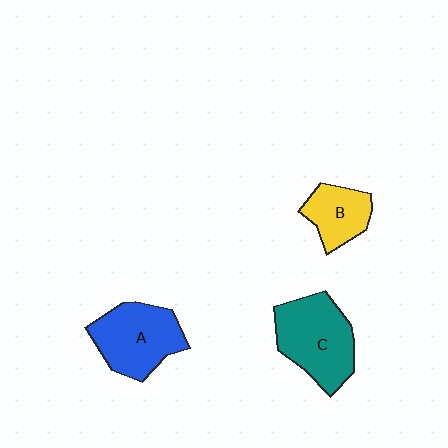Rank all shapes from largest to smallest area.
From largest to smallest: C (teal), A (blue), B (yellow).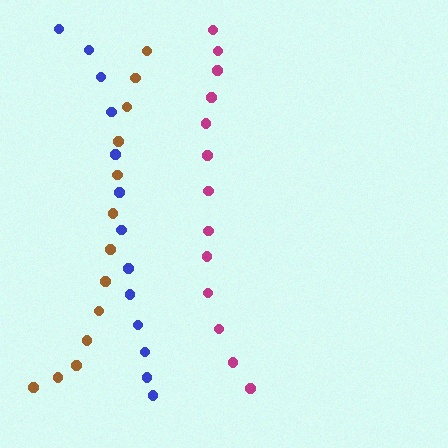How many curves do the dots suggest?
There are 3 distinct paths.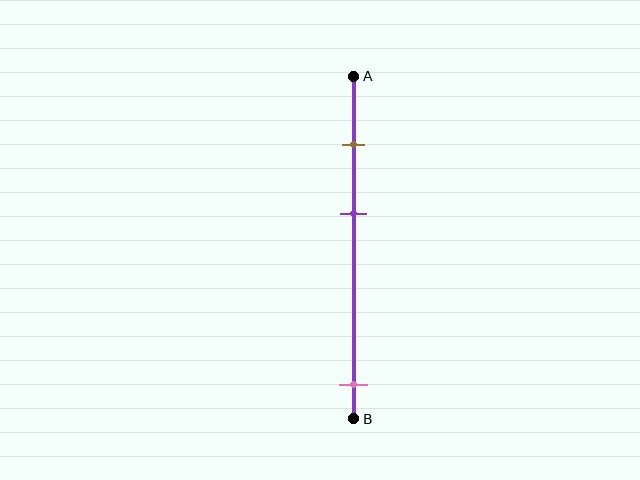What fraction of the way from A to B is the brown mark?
The brown mark is approximately 20% (0.2) of the way from A to B.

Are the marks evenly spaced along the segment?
No, the marks are not evenly spaced.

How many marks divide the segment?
There are 3 marks dividing the segment.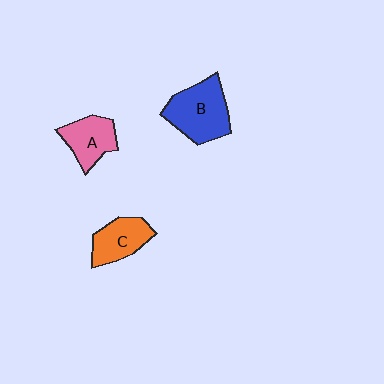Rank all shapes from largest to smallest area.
From largest to smallest: B (blue), C (orange), A (pink).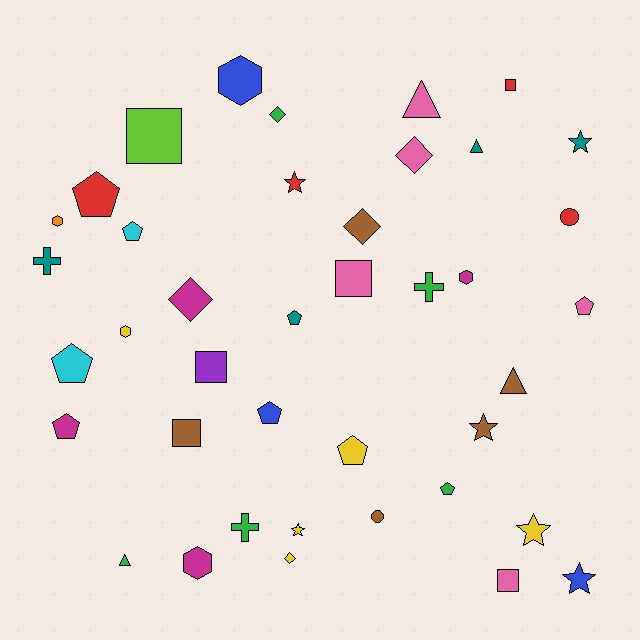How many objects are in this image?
There are 40 objects.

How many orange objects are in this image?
There is 1 orange object.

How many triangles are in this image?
There are 4 triangles.